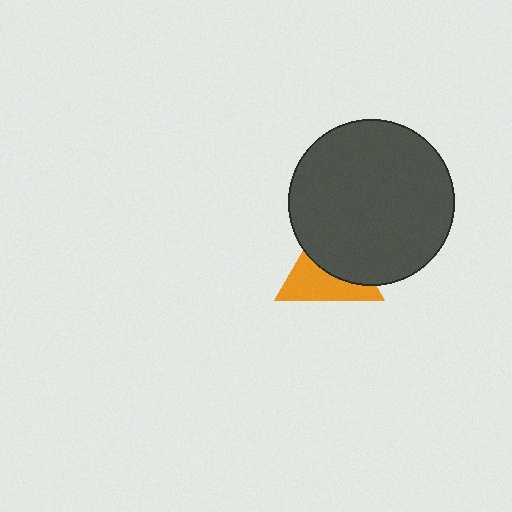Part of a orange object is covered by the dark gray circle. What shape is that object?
It is a triangle.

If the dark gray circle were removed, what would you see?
You would see the complete orange triangle.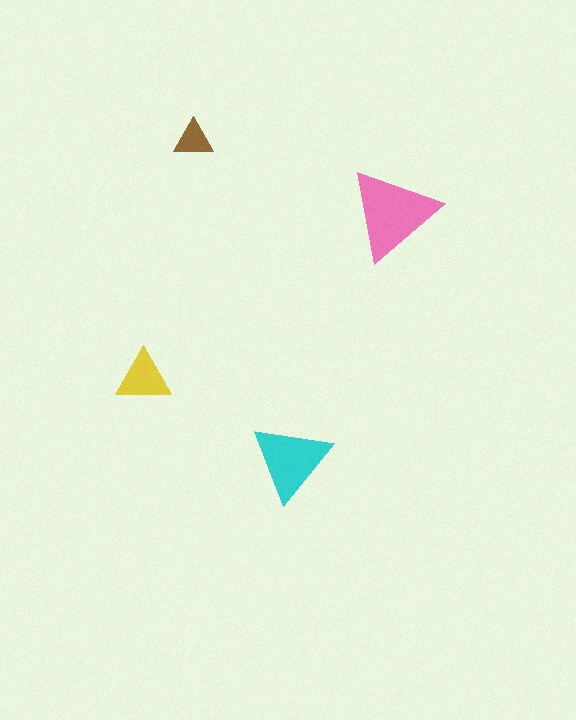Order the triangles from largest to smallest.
the pink one, the cyan one, the yellow one, the brown one.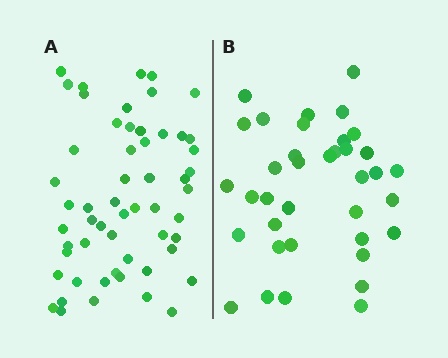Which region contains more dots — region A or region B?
Region A (the left region) has more dots.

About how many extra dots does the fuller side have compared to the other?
Region A has approximately 20 more dots than region B.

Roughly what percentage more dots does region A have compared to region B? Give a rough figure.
About 50% more.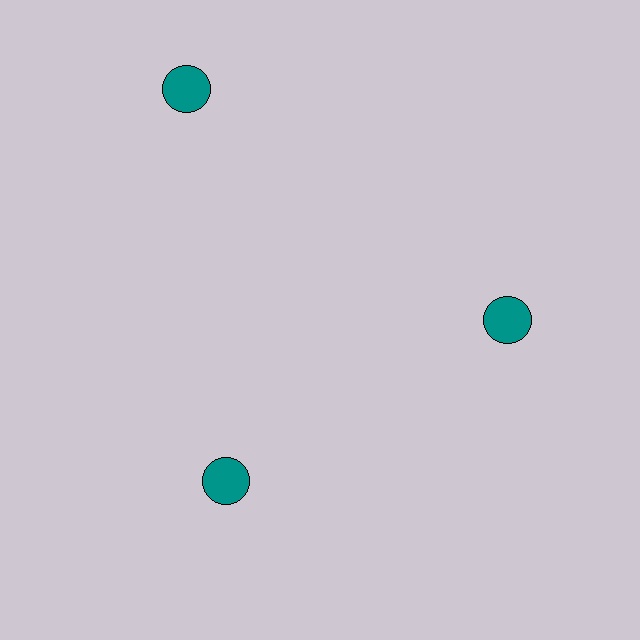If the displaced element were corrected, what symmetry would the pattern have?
It would have 3-fold rotational symmetry — the pattern would map onto itself every 120 degrees.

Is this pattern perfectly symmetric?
No. The 3 teal circles are arranged in a ring, but one element near the 11 o'clock position is pushed outward from the center, breaking the 3-fold rotational symmetry.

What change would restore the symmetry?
The symmetry would be restored by moving it inward, back onto the ring so that all 3 circles sit at equal angles and equal distance from the center.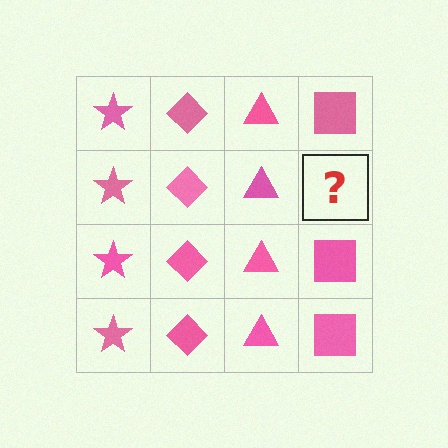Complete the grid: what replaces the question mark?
The question mark should be replaced with a pink square.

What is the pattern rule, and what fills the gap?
The rule is that each column has a consistent shape. The gap should be filled with a pink square.